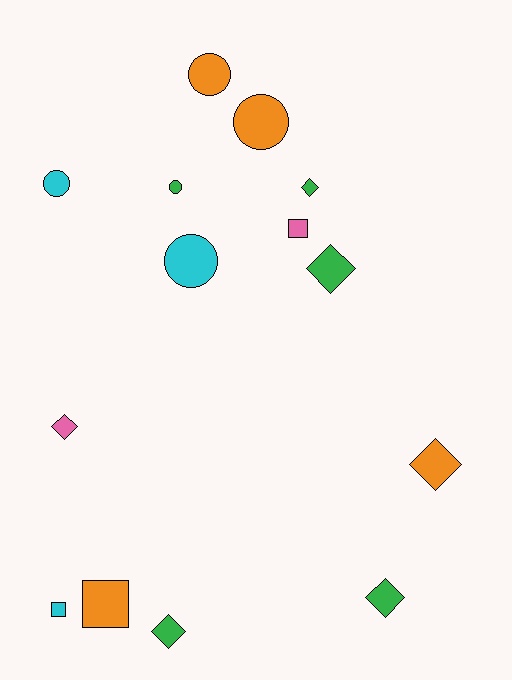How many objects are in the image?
There are 14 objects.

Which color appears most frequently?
Green, with 5 objects.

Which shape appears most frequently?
Diamond, with 6 objects.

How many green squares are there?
There are no green squares.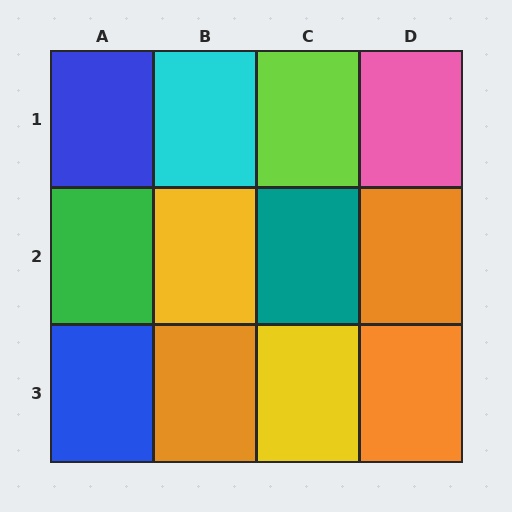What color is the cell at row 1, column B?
Cyan.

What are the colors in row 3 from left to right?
Blue, orange, yellow, orange.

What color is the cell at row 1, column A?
Blue.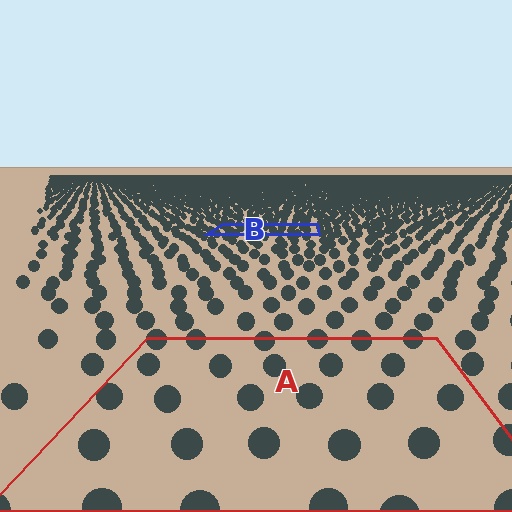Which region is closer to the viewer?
Region A is closer. The texture elements there are larger and more spread out.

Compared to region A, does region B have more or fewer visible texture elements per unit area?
Region B has more texture elements per unit area — they are packed more densely because it is farther away.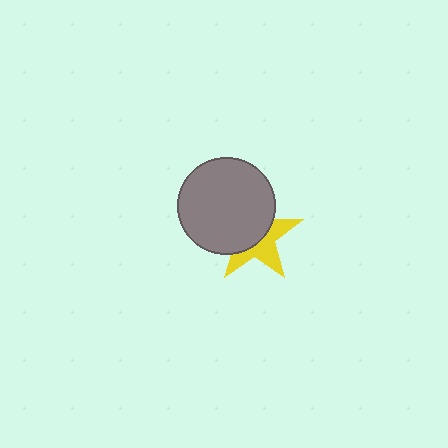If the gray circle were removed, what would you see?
You would see the complete yellow star.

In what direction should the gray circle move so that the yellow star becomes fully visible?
The gray circle should move toward the upper-left. That is the shortest direction to clear the overlap and leave the yellow star fully visible.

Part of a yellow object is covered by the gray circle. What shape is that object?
It is a star.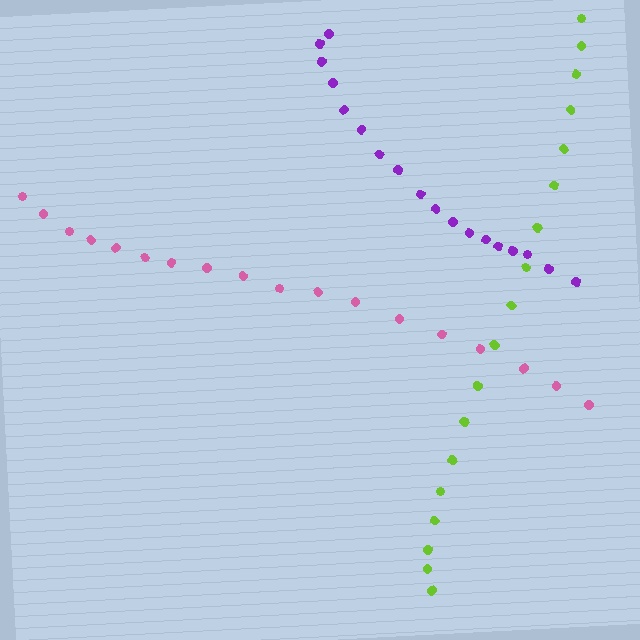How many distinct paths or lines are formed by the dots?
There are 3 distinct paths.